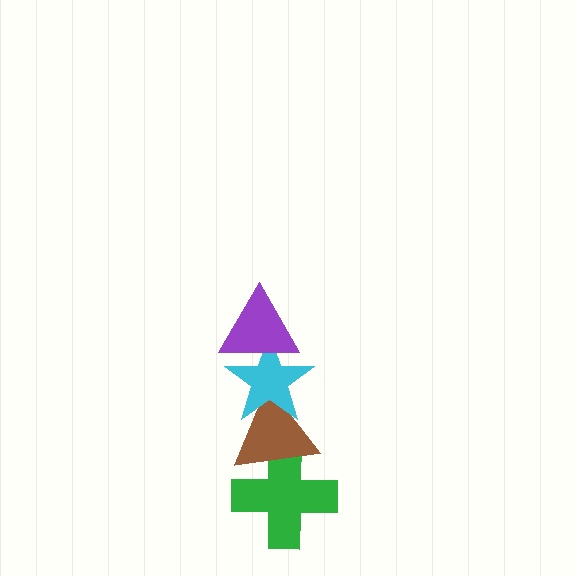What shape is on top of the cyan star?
The purple triangle is on top of the cyan star.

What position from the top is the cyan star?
The cyan star is 2nd from the top.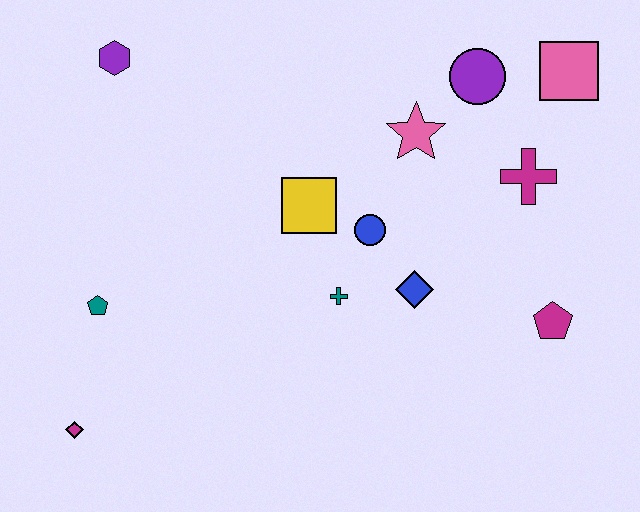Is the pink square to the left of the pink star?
No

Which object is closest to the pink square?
The purple circle is closest to the pink square.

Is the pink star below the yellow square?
No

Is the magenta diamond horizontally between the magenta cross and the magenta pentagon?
No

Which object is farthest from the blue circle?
The magenta diamond is farthest from the blue circle.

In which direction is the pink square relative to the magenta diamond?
The pink square is to the right of the magenta diamond.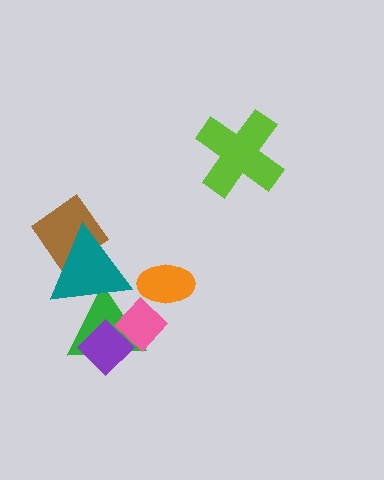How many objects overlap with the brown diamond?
1 object overlaps with the brown diamond.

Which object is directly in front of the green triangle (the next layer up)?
The purple diamond is directly in front of the green triangle.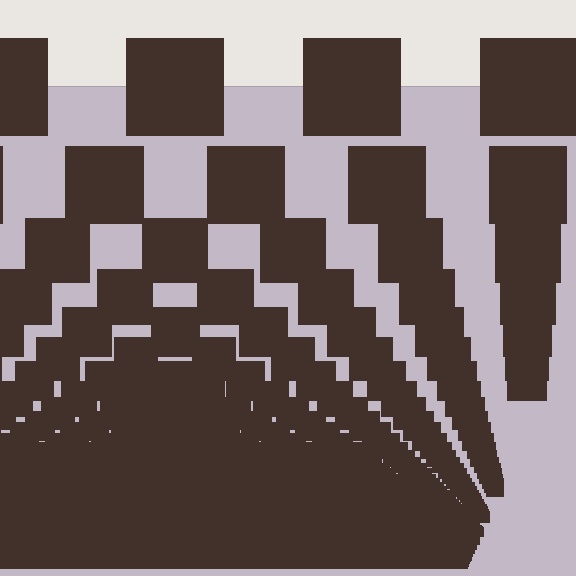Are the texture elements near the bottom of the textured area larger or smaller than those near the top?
Smaller. The gradient is inverted — elements near the bottom are smaller and denser.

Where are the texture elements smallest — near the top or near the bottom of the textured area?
Near the bottom.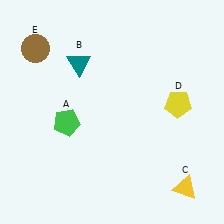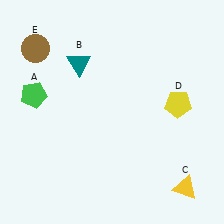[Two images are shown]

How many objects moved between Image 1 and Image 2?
1 object moved between the two images.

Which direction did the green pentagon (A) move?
The green pentagon (A) moved left.